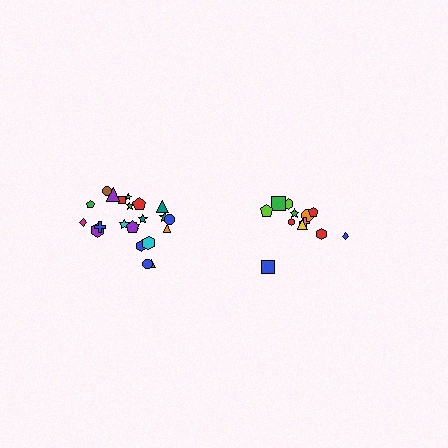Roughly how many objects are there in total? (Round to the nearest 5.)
Roughly 35 objects in total.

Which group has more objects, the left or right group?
The left group.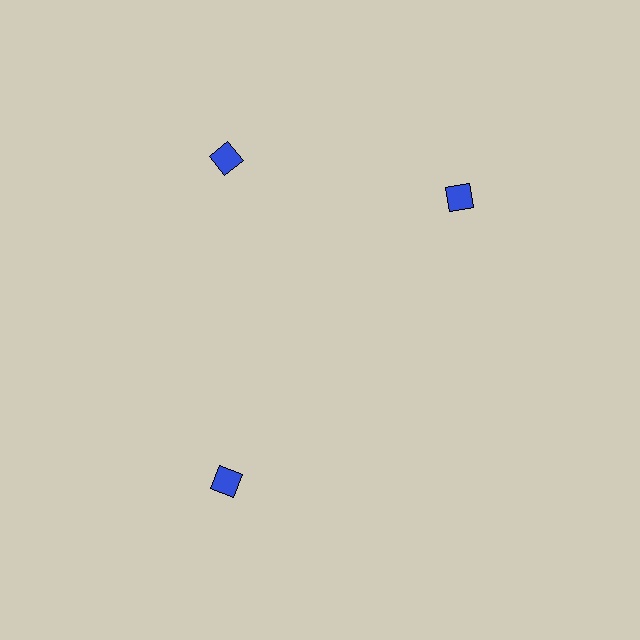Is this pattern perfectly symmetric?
No. The 3 blue diamonds are arranged in a ring, but one element near the 3 o'clock position is rotated out of alignment along the ring, breaking the 3-fold rotational symmetry.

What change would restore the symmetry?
The symmetry would be restored by rotating it back into even spacing with its neighbors so that all 3 diamonds sit at equal angles and equal distance from the center.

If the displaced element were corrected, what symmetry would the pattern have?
It would have 3-fold rotational symmetry — the pattern would map onto itself every 120 degrees.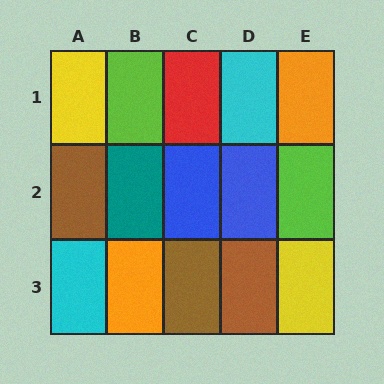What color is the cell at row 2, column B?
Teal.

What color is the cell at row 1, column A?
Yellow.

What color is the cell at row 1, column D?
Cyan.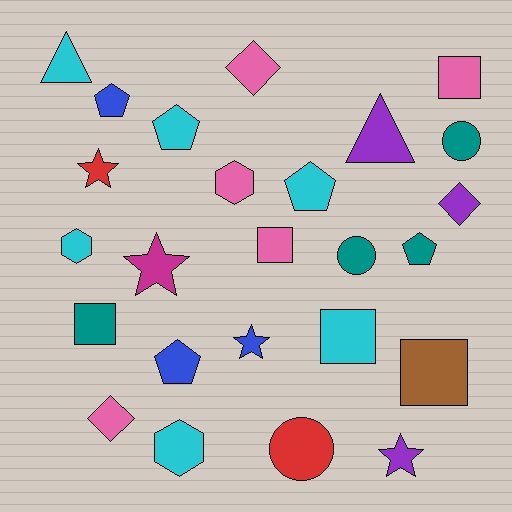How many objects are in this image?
There are 25 objects.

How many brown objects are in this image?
There is 1 brown object.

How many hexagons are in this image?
There are 3 hexagons.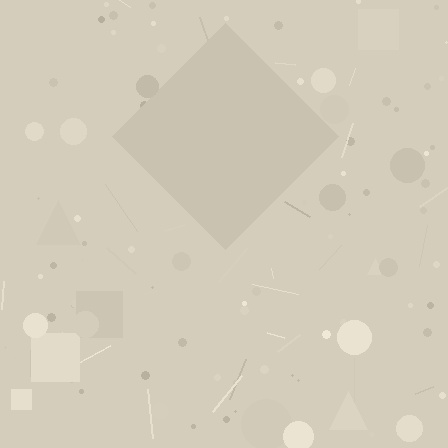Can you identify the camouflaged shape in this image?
The camouflaged shape is a diamond.